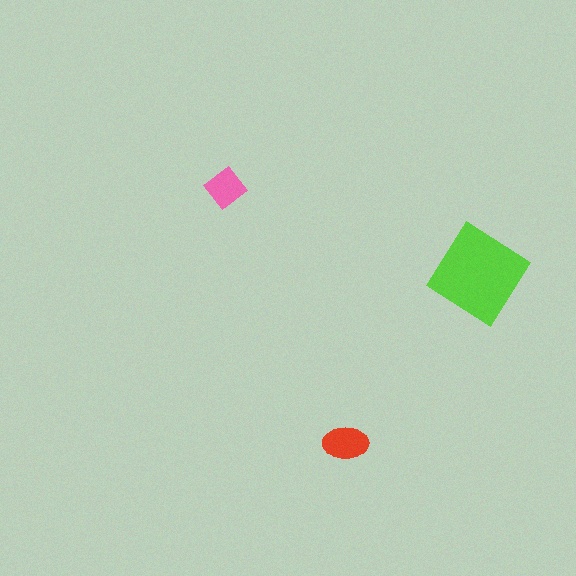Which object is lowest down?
The red ellipse is bottommost.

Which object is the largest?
The lime diamond.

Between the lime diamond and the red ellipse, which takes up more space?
The lime diamond.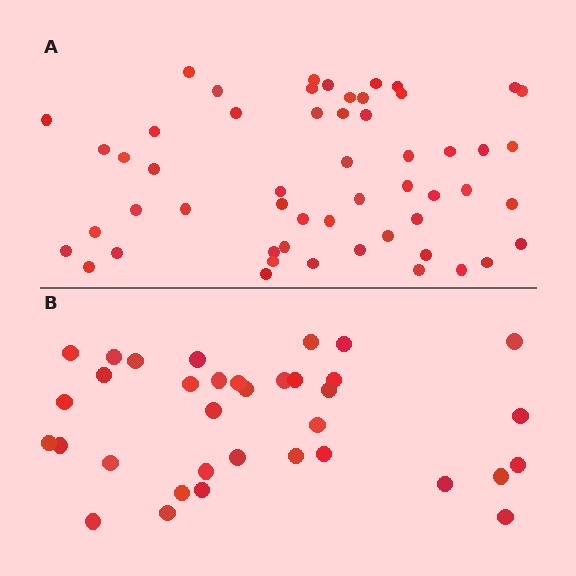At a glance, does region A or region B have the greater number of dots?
Region A (the top region) has more dots.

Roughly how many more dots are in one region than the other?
Region A has approximately 20 more dots than region B.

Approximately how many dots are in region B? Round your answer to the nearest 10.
About 40 dots. (The exact count is 35, which rounds to 40.)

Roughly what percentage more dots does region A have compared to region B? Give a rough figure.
About 55% more.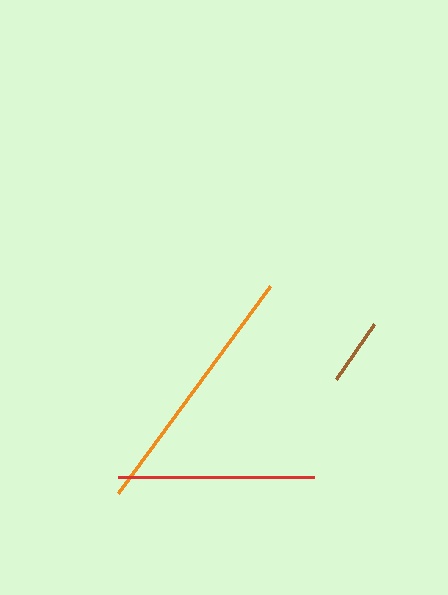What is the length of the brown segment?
The brown segment is approximately 67 pixels long.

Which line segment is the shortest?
The brown line is the shortest at approximately 67 pixels.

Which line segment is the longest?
The orange line is the longest at approximately 257 pixels.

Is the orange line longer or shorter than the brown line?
The orange line is longer than the brown line.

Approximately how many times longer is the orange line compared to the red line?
The orange line is approximately 1.3 times the length of the red line.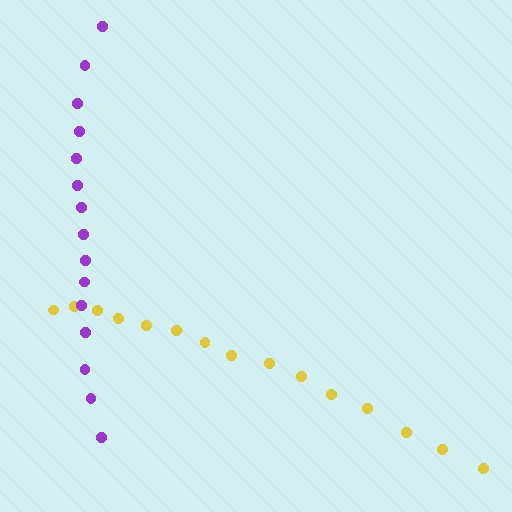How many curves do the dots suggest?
There are 2 distinct paths.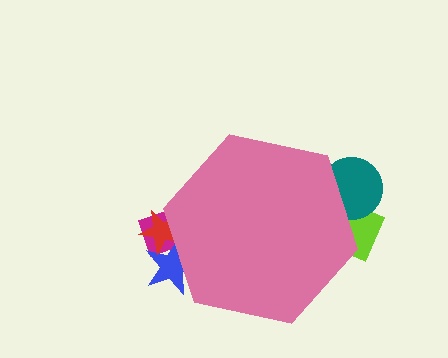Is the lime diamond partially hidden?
Yes, the lime diamond is partially hidden behind the pink hexagon.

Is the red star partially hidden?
Yes, the red star is partially hidden behind the pink hexagon.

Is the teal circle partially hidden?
Yes, the teal circle is partially hidden behind the pink hexagon.